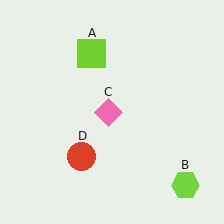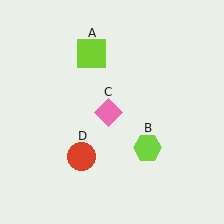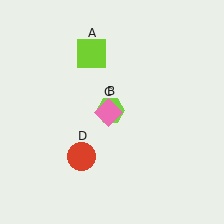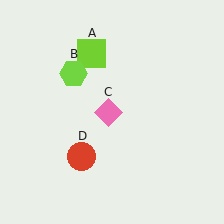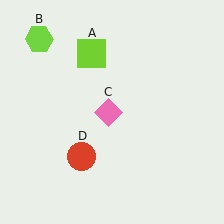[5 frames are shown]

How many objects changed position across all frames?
1 object changed position: lime hexagon (object B).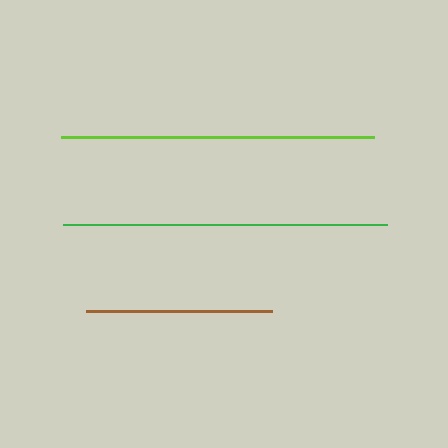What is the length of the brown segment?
The brown segment is approximately 186 pixels long.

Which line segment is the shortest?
The brown line is the shortest at approximately 186 pixels.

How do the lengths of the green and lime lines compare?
The green and lime lines are approximately the same length.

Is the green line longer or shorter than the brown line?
The green line is longer than the brown line.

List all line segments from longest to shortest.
From longest to shortest: green, lime, brown.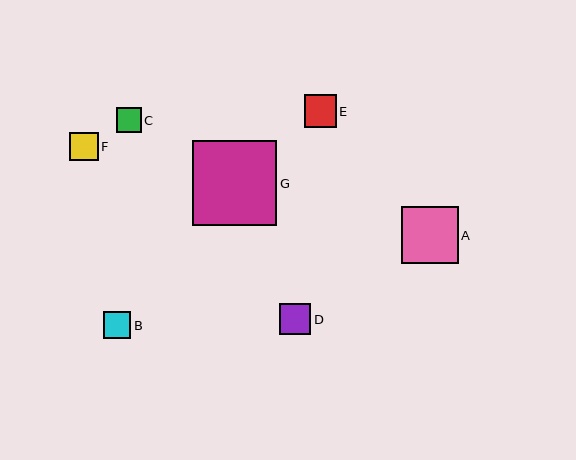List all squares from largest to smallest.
From largest to smallest: G, A, E, D, F, B, C.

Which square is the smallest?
Square C is the smallest with a size of approximately 25 pixels.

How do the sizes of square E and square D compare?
Square E and square D are approximately the same size.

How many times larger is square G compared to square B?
Square G is approximately 3.1 times the size of square B.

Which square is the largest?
Square G is the largest with a size of approximately 84 pixels.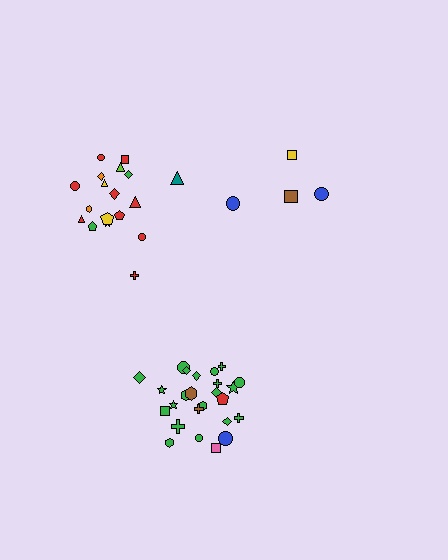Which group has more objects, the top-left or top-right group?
The top-left group.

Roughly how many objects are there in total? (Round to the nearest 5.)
Roughly 45 objects in total.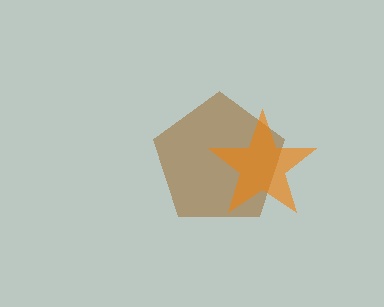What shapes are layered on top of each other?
The layered shapes are: a brown pentagon, an orange star.